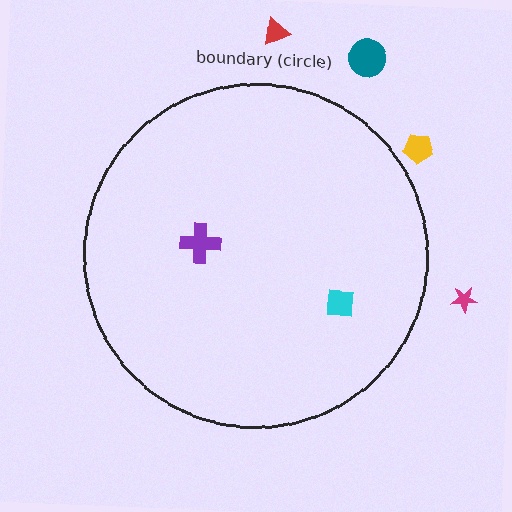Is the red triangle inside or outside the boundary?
Outside.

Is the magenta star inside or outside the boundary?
Outside.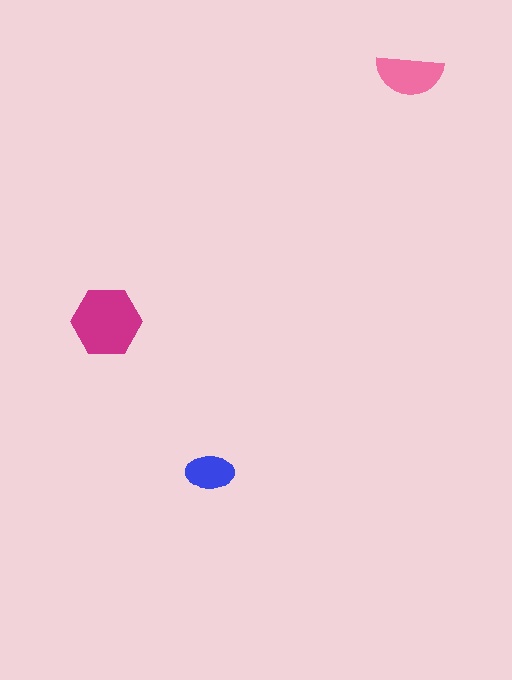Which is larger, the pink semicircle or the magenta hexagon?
The magenta hexagon.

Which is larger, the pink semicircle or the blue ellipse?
The pink semicircle.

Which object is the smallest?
The blue ellipse.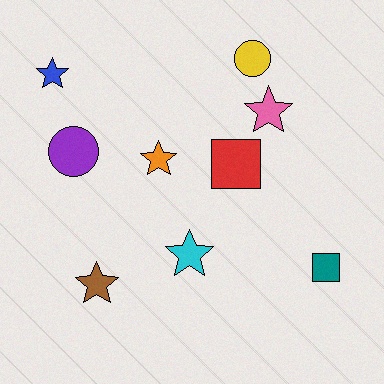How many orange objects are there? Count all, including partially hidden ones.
There is 1 orange object.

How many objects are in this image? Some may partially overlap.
There are 9 objects.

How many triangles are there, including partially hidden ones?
There are no triangles.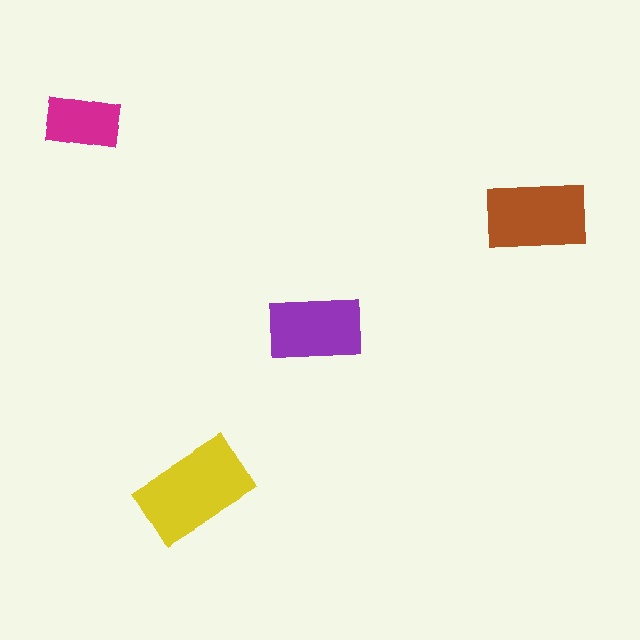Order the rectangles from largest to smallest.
the yellow one, the brown one, the purple one, the magenta one.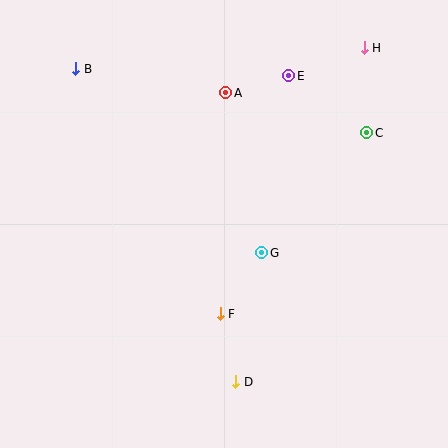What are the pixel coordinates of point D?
Point D is at (236, 382).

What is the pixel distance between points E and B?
The distance between E and B is 213 pixels.